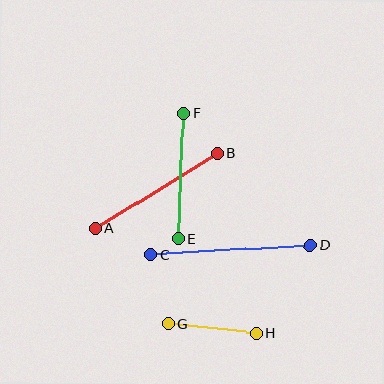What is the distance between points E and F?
The distance is approximately 126 pixels.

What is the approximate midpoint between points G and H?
The midpoint is at approximately (212, 328) pixels.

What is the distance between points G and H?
The distance is approximately 88 pixels.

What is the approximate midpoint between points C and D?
The midpoint is at approximately (231, 250) pixels.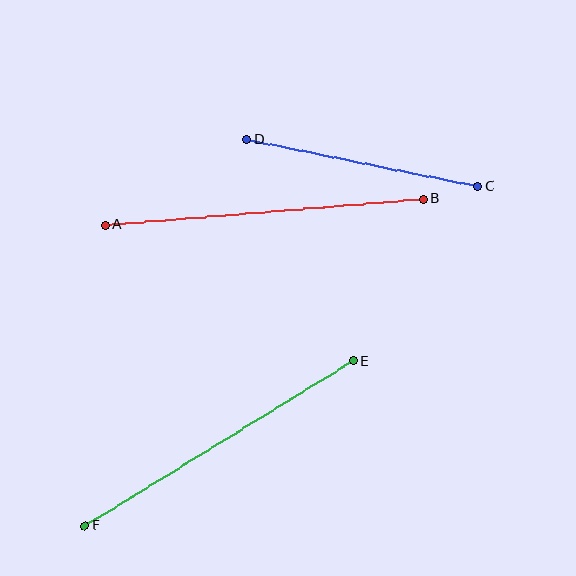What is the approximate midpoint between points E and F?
The midpoint is at approximately (219, 443) pixels.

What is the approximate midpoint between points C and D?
The midpoint is at approximately (362, 163) pixels.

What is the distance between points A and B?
The distance is approximately 320 pixels.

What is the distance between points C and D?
The distance is approximately 235 pixels.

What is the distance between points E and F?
The distance is approximately 315 pixels.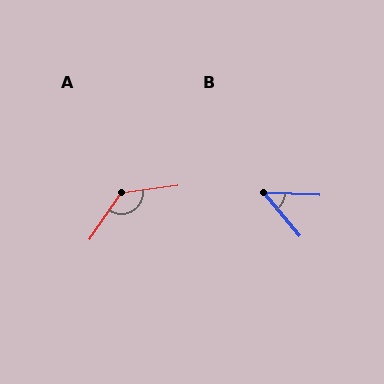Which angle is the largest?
A, at approximately 132 degrees.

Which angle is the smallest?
B, at approximately 47 degrees.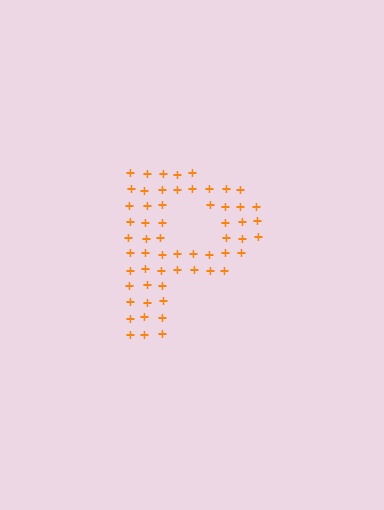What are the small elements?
The small elements are plus signs.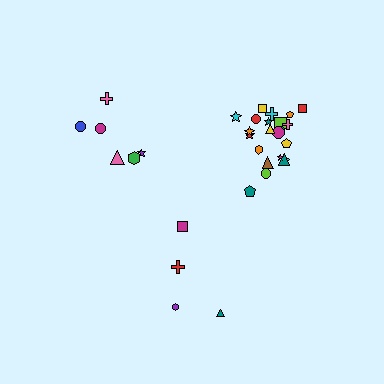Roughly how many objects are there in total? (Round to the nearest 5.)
Roughly 30 objects in total.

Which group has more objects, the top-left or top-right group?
The top-right group.